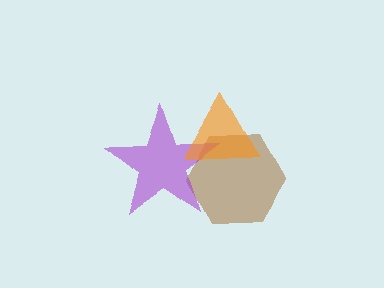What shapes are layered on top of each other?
The layered shapes are: a brown hexagon, a purple star, an orange triangle.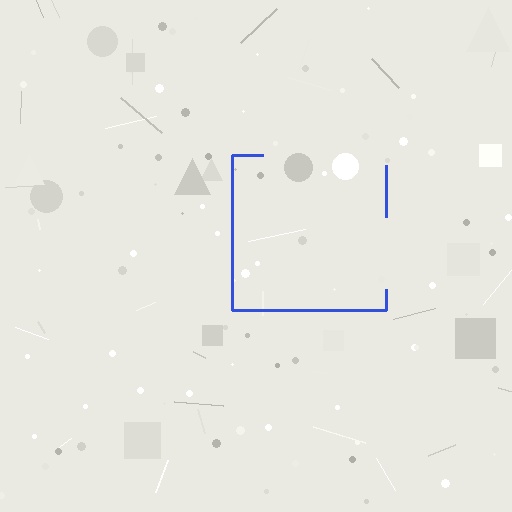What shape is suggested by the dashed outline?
The dashed outline suggests a square.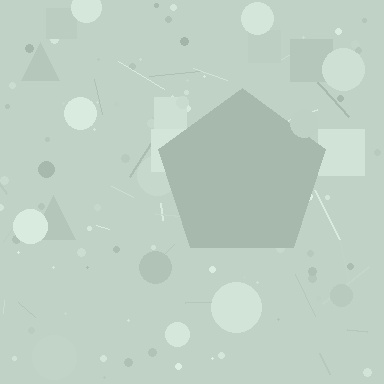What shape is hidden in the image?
A pentagon is hidden in the image.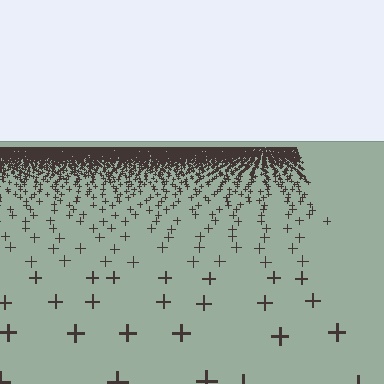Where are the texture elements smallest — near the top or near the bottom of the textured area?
Near the top.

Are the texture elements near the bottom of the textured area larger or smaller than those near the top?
Larger. Near the bottom, elements are closer to the viewer and appear at a bigger on-screen size.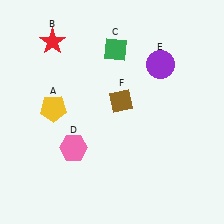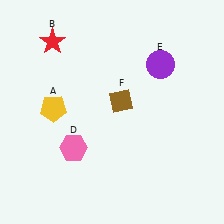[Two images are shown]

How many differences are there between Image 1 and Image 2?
There is 1 difference between the two images.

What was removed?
The green diamond (C) was removed in Image 2.